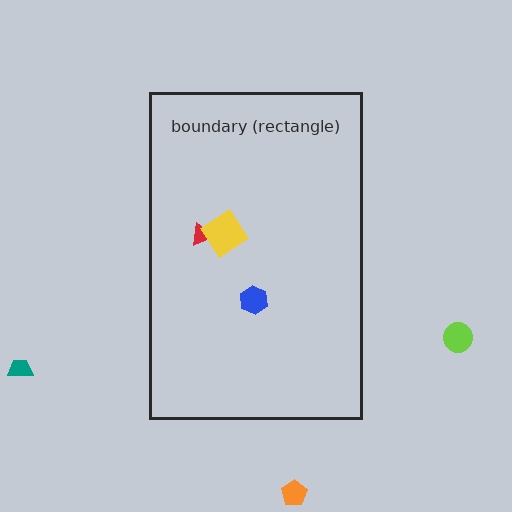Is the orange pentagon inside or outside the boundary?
Outside.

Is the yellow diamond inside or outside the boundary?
Inside.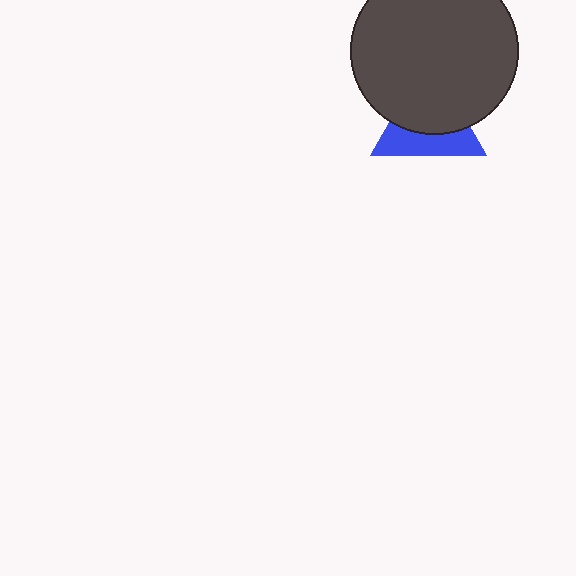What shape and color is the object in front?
The object in front is a dark gray circle.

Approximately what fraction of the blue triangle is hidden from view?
Roughly 58% of the blue triangle is hidden behind the dark gray circle.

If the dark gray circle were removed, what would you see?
You would see the complete blue triangle.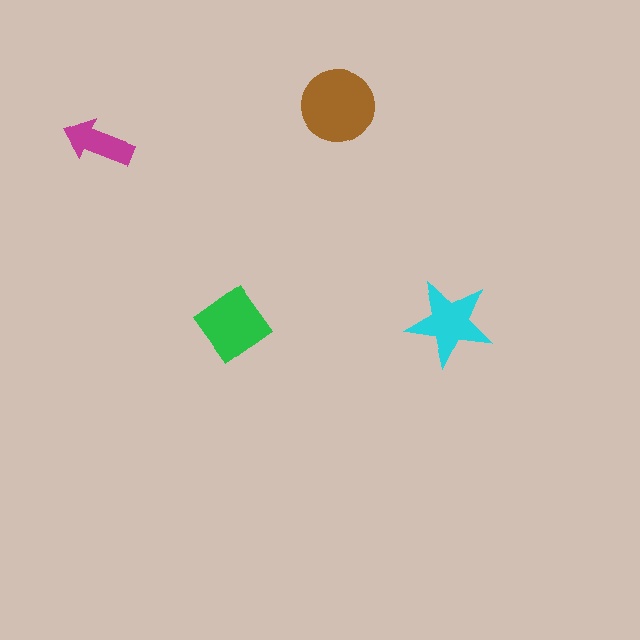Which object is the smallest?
The magenta arrow.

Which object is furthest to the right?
The cyan star is rightmost.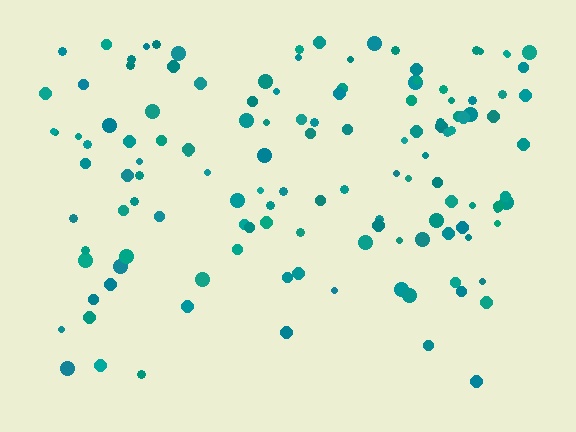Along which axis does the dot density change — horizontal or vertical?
Vertical.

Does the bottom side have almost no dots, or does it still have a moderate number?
Still a moderate number, just noticeably fewer than the top.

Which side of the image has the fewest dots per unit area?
The bottom.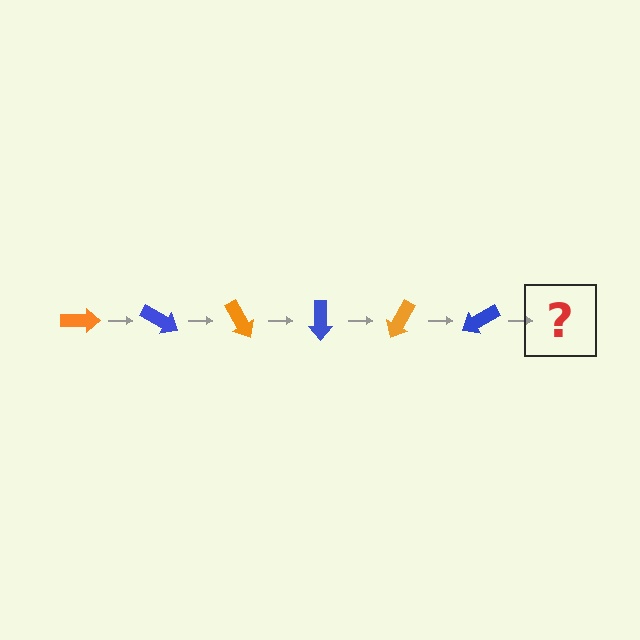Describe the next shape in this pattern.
It should be an orange arrow, rotated 180 degrees from the start.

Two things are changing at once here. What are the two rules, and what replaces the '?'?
The two rules are that it rotates 30 degrees each step and the color cycles through orange and blue. The '?' should be an orange arrow, rotated 180 degrees from the start.